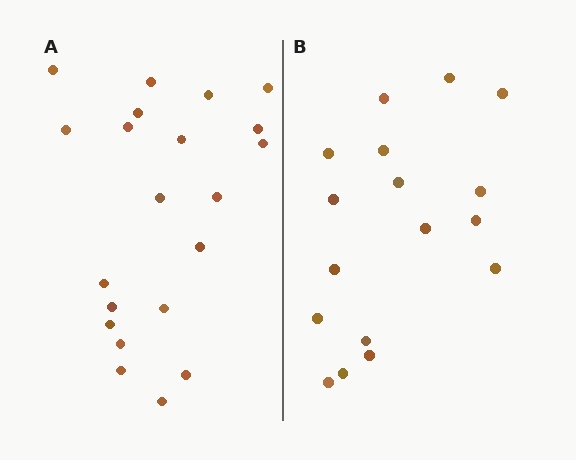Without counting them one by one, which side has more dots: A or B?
Region A (the left region) has more dots.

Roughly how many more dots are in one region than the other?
Region A has about 4 more dots than region B.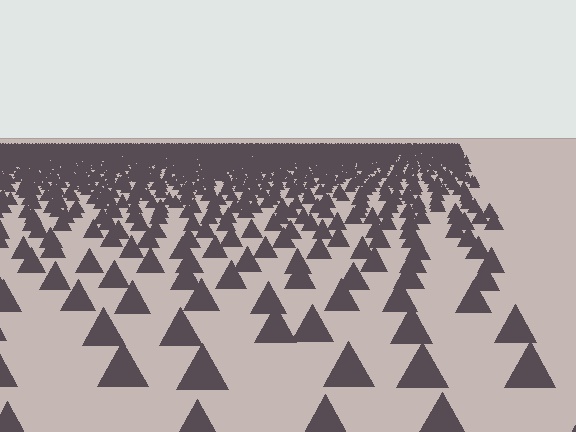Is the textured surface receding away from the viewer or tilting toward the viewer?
The surface is receding away from the viewer. Texture elements get smaller and denser toward the top.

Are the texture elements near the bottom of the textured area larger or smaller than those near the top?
Larger. Near the bottom, elements are closer to the viewer and appear at a bigger on-screen size.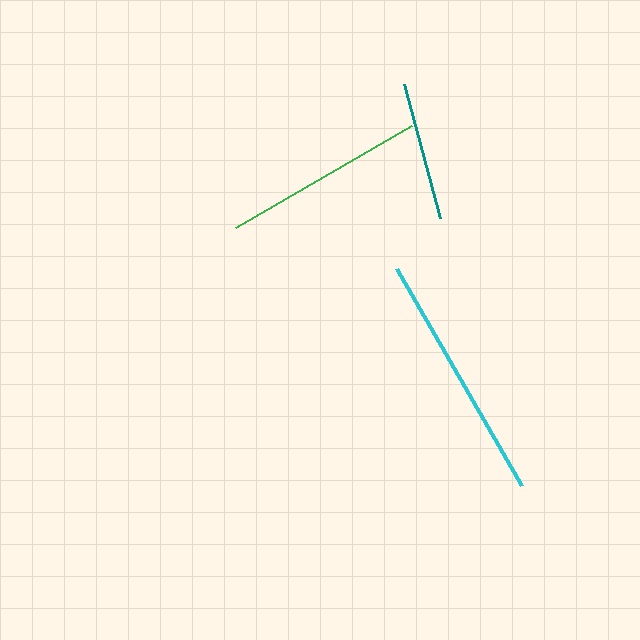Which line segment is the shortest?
The teal line is the shortest at approximately 139 pixels.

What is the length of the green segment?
The green segment is approximately 203 pixels long.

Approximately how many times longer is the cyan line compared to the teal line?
The cyan line is approximately 1.8 times the length of the teal line.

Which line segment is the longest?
The cyan line is the longest at approximately 250 pixels.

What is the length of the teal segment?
The teal segment is approximately 139 pixels long.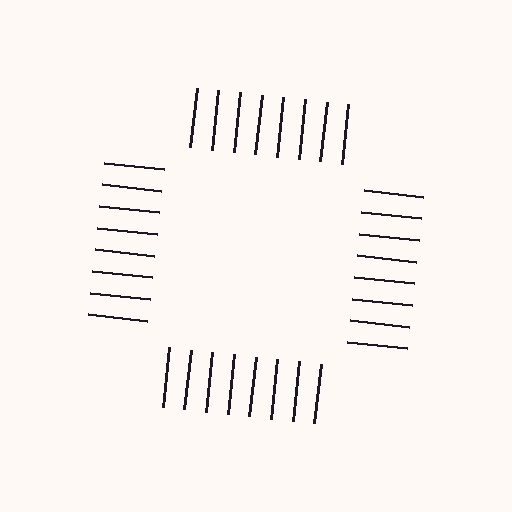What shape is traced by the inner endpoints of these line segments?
An illusory square — the line segments terminate on its edges but no continuous stroke is drawn.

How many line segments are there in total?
32 — 8 along each of the 4 edges.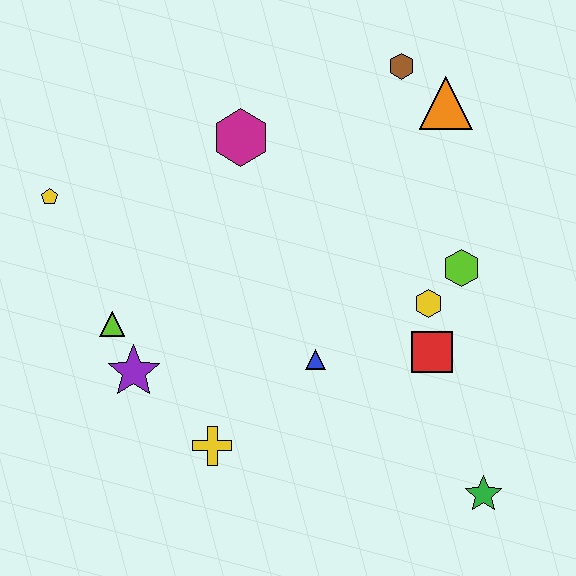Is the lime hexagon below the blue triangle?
No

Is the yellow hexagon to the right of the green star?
No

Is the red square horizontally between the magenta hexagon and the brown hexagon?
No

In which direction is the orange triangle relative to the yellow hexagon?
The orange triangle is above the yellow hexagon.